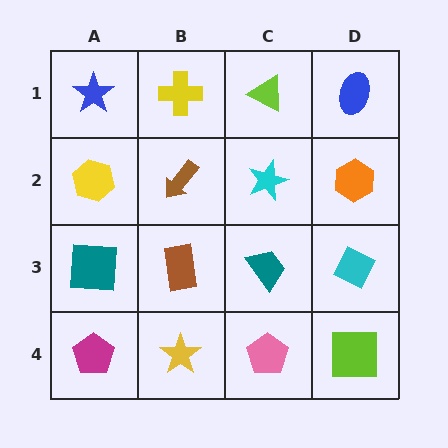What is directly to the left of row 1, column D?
A lime triangle.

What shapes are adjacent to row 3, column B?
A brown arrow (row 2, column B), a yellow star (row 4, column B), a teal square (row 3, column A), a teal trapezoid (row 3, column C).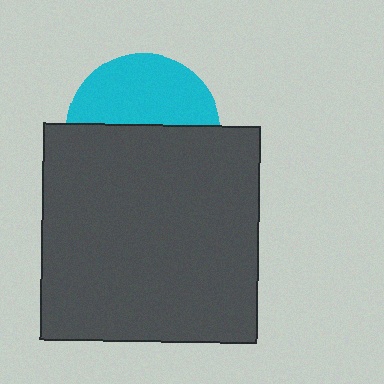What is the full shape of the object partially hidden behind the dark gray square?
The partially hidden object is a cyan circle.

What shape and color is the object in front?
The object in front is a dark gray square.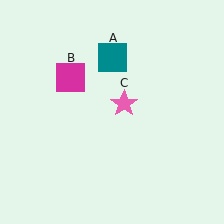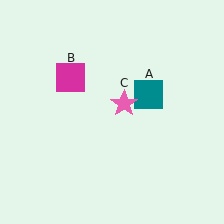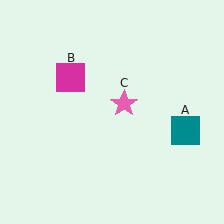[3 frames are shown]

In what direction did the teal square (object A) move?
The teal square (object A) moved down and to the right.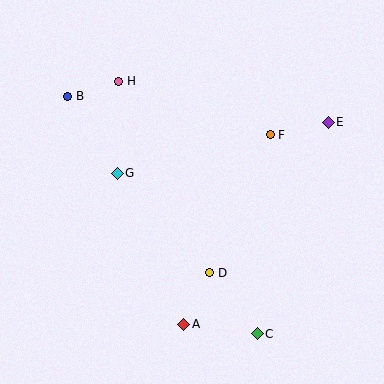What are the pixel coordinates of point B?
Point B is at (68, 96).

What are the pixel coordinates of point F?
Point F is at (270, 135).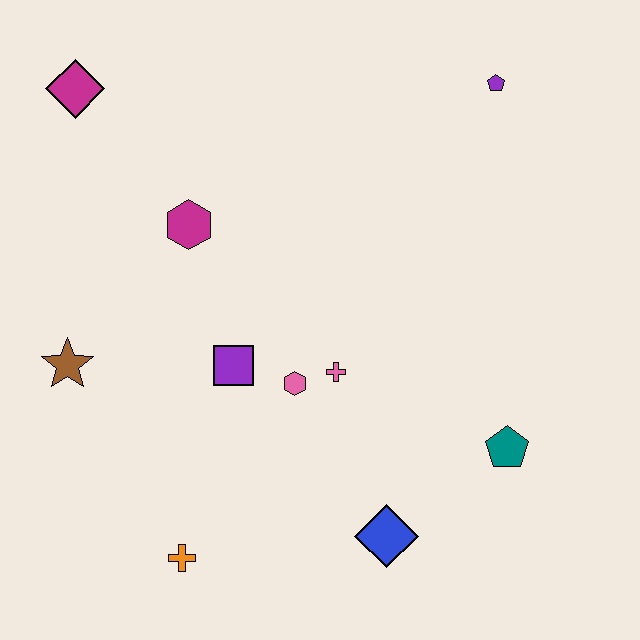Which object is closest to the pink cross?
The pink hexagon is closest to the pink cross.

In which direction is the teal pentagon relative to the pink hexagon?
The teal pentagon is to the right of the pink hexagon.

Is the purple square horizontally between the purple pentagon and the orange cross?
Yes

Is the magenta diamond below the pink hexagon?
No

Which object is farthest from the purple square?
The purple pentagon is farthest from the purple square.